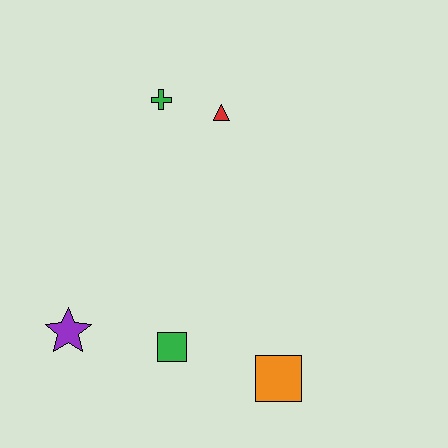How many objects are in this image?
There are 5 objects.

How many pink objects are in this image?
There are no pink objects.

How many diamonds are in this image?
There are no diamonds.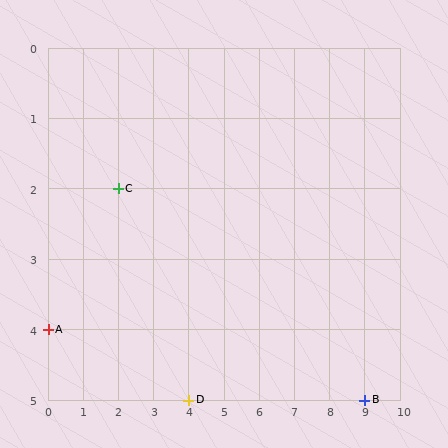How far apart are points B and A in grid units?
Points B and A are 9 columns and 1 row apart (about 9.1 grid units diagonally).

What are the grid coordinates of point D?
Point D is at grid coordinates (4, 5).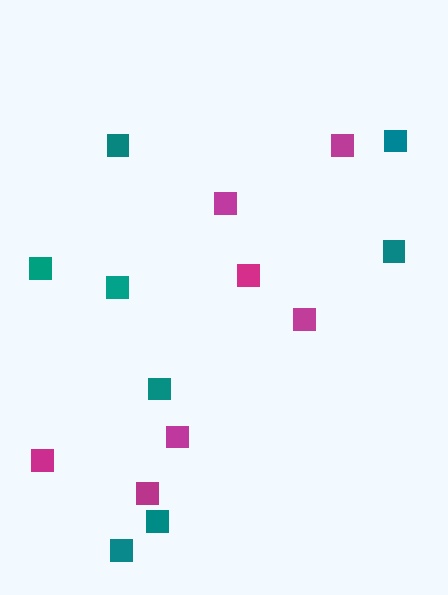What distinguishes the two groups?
There are 2 groups: one group of magenta squares (7) and one group of teal squares (8).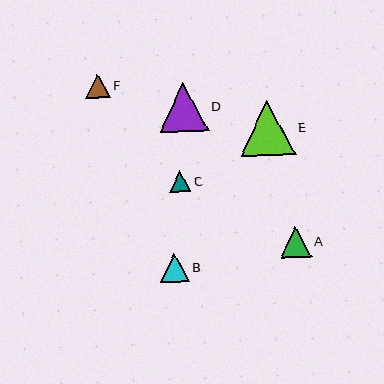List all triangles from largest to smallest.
From largest to smallest: E, D, A, B, F, C.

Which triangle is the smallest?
Triangle C is the smallest with a size of approximately 21 pixels.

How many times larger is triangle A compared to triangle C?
Triangle A is approximately 1.5 times the size of triangle C.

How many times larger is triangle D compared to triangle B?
Triangle D is approximately 1.7 times the size of triangle B.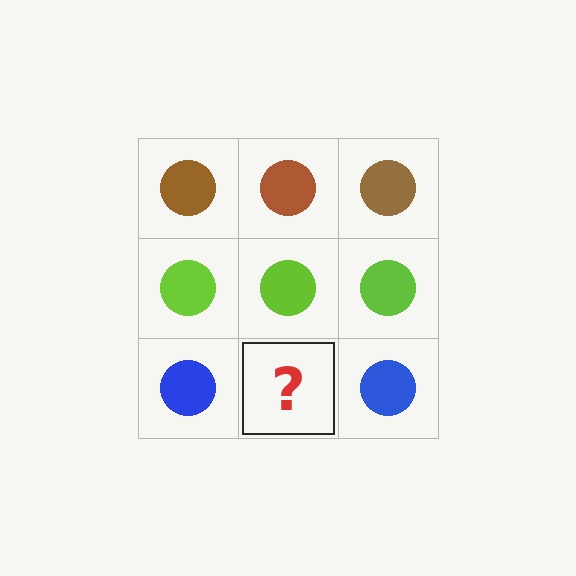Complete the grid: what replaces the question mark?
The question mark should be replaced with a blue circle.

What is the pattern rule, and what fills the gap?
The rule is that each row has a consistent color. The gap should be filled with a blue circle.